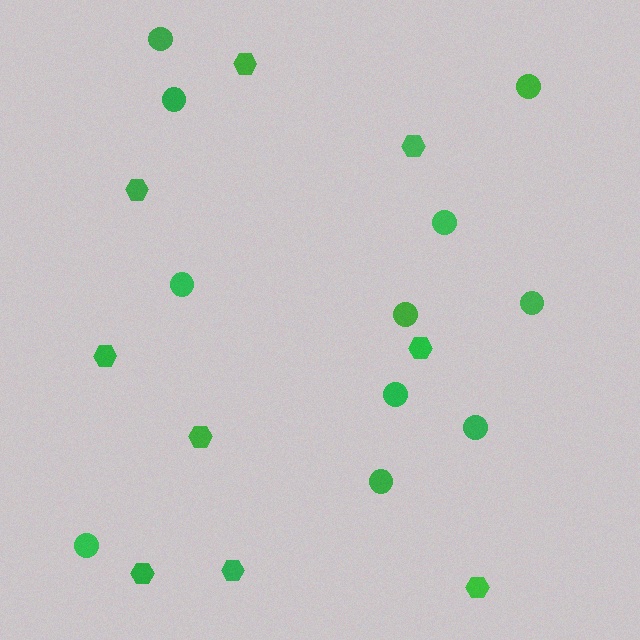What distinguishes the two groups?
There are 2 groups: one group of hexagons (9) and one group of circles (11).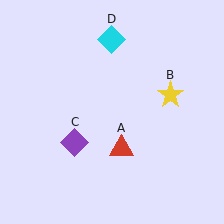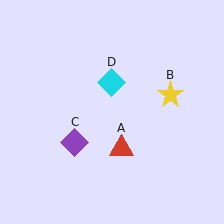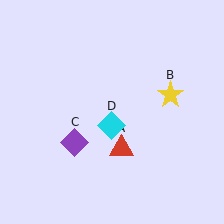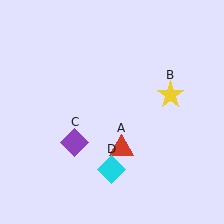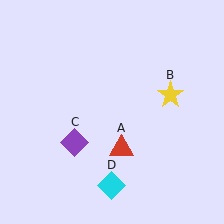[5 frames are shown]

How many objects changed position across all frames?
1 object changed position: cyan diamond (object D).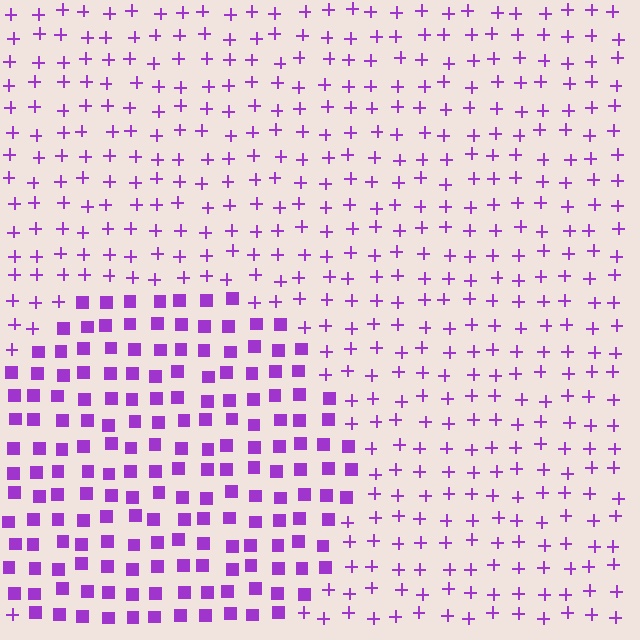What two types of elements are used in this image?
The image uses squares inside the circle region and plus signs outside it.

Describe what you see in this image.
The image is filled with small purple elements arranged in a uniform grid. A circle-shaped region contains squares, while the surrounding area contains plus signs. The boundary is defined purely by the change in element shape.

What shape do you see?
I see a circle.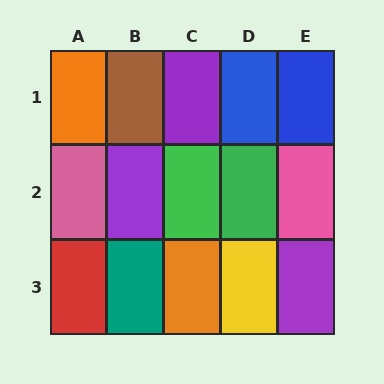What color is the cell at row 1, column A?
Orange.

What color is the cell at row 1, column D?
Blue.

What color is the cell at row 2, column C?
Green.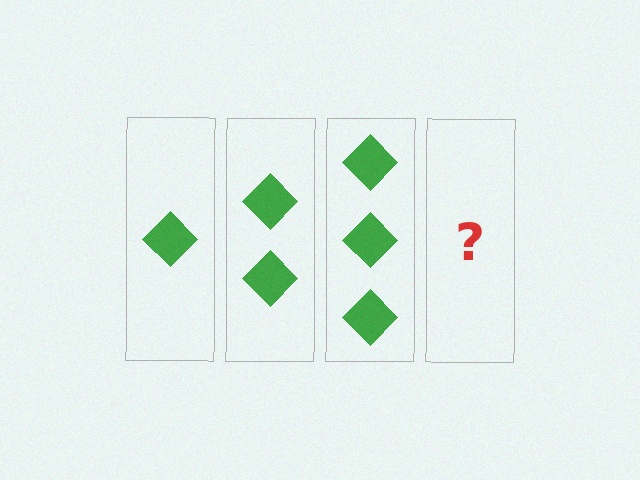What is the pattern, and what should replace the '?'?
The pattern is that each step adds one more diamond. The '?' should be 4 diamonds.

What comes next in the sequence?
The next element should be 4 diamonds.